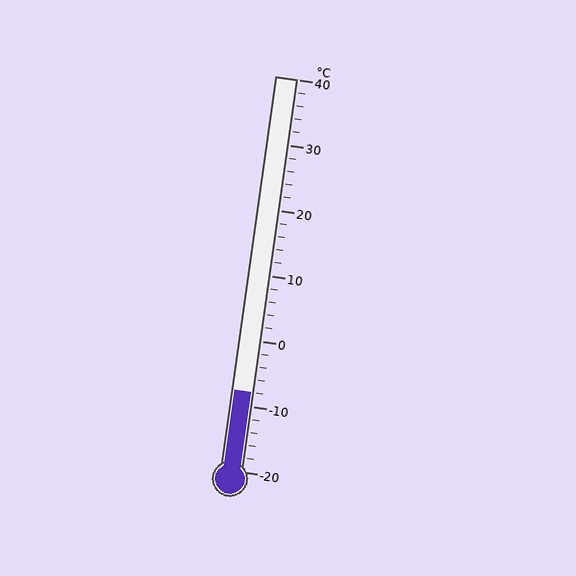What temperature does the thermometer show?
The thermometer shows approximately -8°C.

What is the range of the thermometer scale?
The thermometer scale ranges from -20°C to 40°C.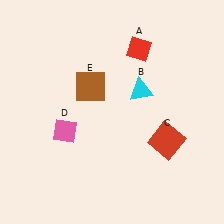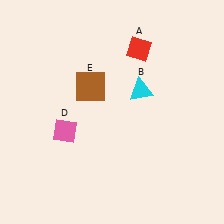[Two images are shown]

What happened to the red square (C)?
The red square (C) was removed in Image 2. It was in the bottom-right area of Image 1.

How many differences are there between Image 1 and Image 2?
There is 1 difference between the two images.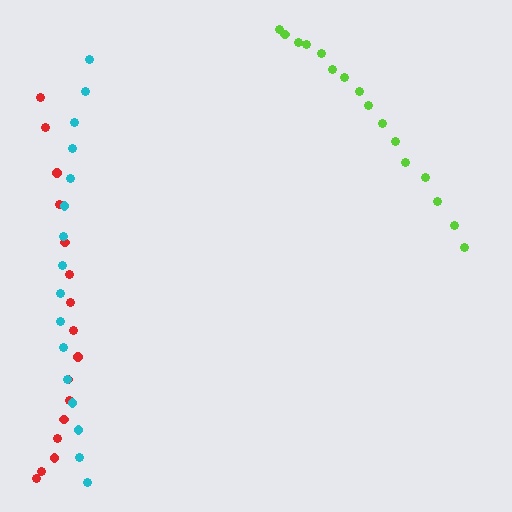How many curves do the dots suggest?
There are 3 distinct paths.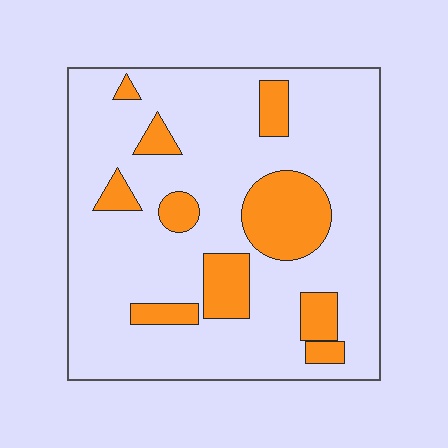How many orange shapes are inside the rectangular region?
10.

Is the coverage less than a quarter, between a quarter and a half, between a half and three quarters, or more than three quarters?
Less than a quarter.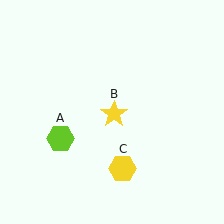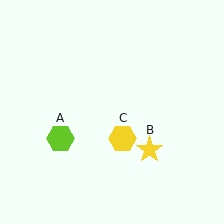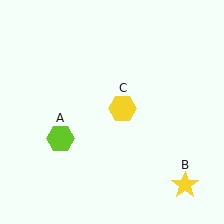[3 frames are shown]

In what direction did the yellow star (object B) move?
The yellow star (object B) moved down and to the right.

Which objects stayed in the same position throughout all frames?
Lime hexagon (object A) remained stationary.